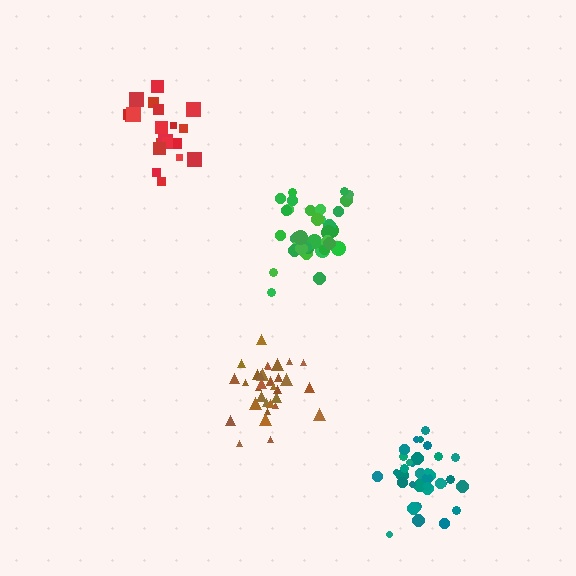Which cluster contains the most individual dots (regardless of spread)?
Teal (35).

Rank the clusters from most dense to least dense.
teal, brown, green, red.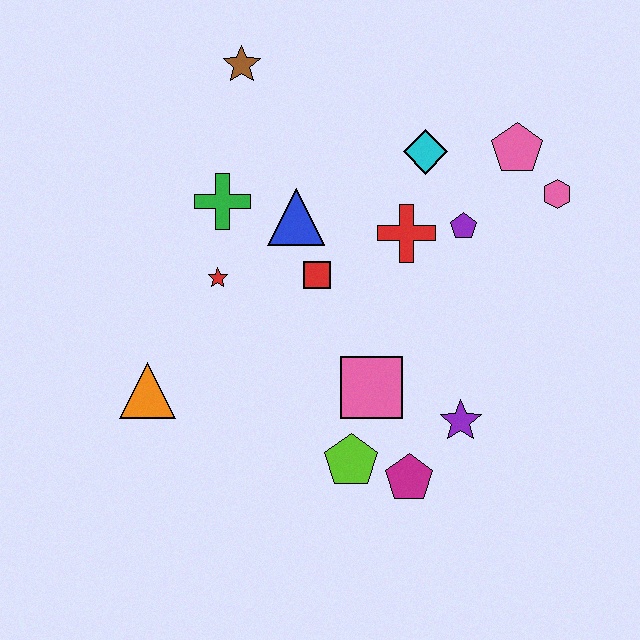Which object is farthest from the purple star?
The brown star is farthest from the purple star.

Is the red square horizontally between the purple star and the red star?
Yes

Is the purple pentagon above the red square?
Yes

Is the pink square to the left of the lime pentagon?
No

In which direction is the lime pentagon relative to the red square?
The lime pentagon is below the red square.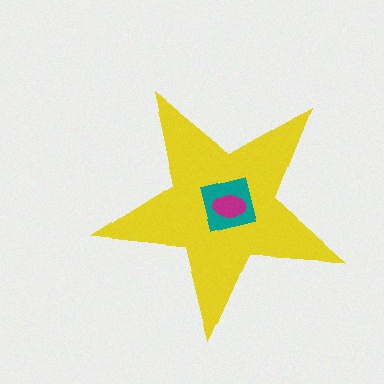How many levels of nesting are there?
3.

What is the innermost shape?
The magenta ellipse.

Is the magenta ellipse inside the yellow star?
Yes.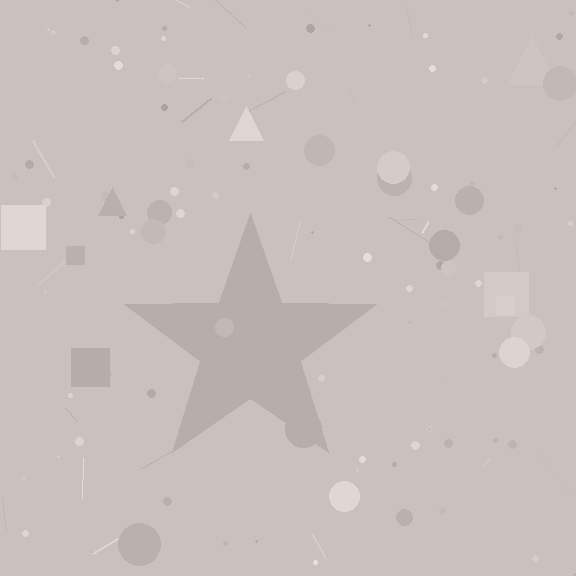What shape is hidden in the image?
A star is hidden in the image.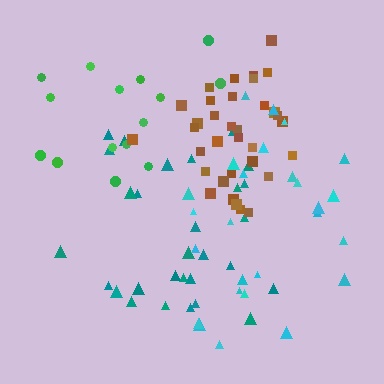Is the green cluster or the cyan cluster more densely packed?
Cyan.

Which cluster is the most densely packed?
Brown.